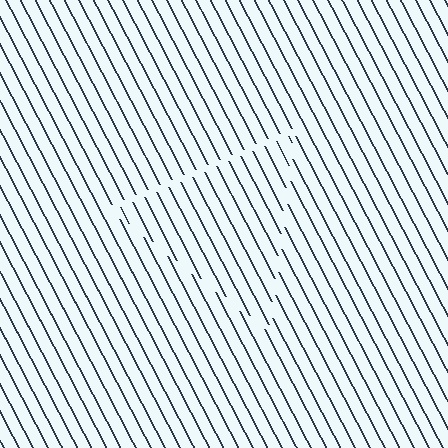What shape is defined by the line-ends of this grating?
An illusory triangle. The interior of the shape contains the same grating, shifted by half a period — the contour is defined by the phase discontinuity where line-ends from the inner and outer gratings abut.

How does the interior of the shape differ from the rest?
The interior of the shape contains the same grating, shifted by half a period — the contour is defined by the phase discontinuity where line-ends from the inner and outer gratings abut.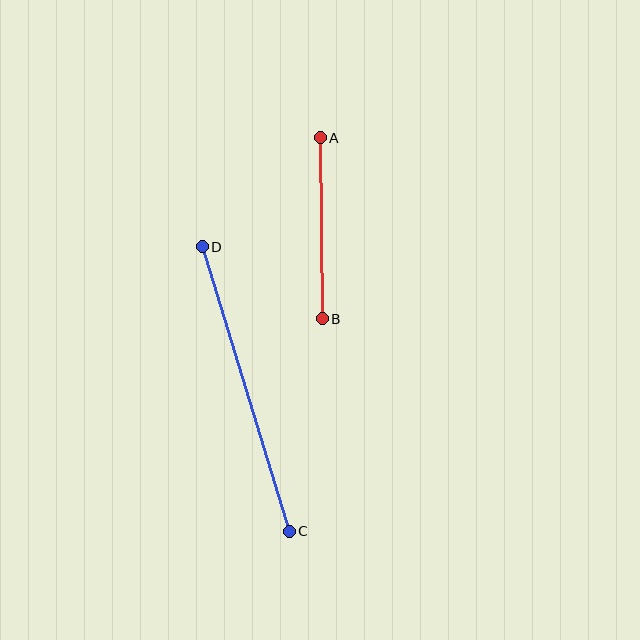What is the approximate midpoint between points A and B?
The midpoint is at approximately (321, 228) pixels.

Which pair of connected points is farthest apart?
Points C and D are farthest apart.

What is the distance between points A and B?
The distance is approximately 181 pixels.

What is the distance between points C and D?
The distance is approximately 298 pixels.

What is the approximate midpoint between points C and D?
The midpoint is at approximately (246, 389) pixels.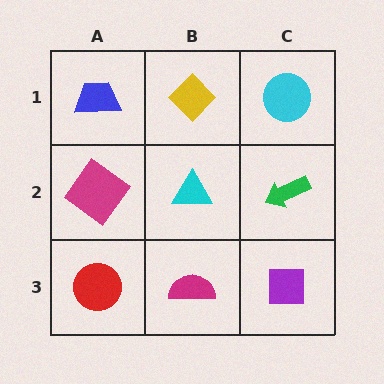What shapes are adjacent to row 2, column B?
A yellow diamond (row 1, column B), a magenta semicircle (row 3, column B), a magenta diamond (row 2, column A), a green arrow (row 2, column C).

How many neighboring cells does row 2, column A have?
3.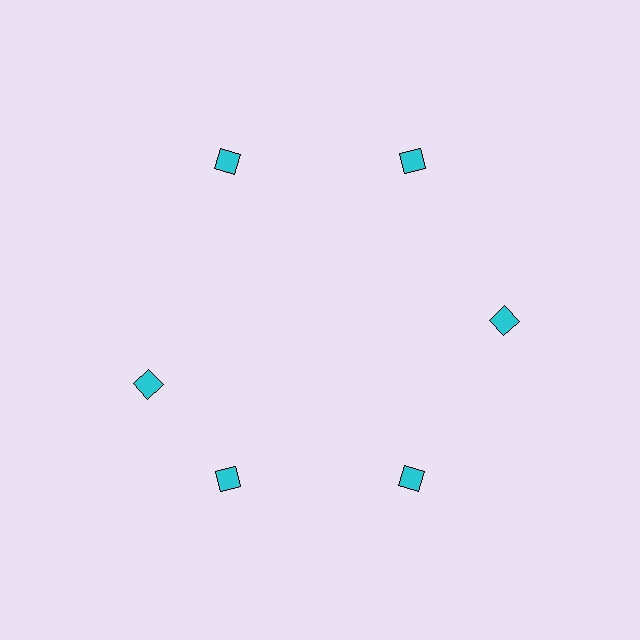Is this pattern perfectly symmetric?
No. The 6 cyan diamonds are arranged in a ring, but one element near the 9 o'clock position is rotated out of alignment along the ring, breaking the 6-fold rotational symmetry.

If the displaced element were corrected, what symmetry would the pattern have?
It would have 6-fold rotational symmetry — the pattern would map onto itself every 60 degrees.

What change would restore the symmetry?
The symmetry would be restored by rotating it back into even spacing with its neighbors so that all 6 diamonds sit at equal angles and equal distance from the center.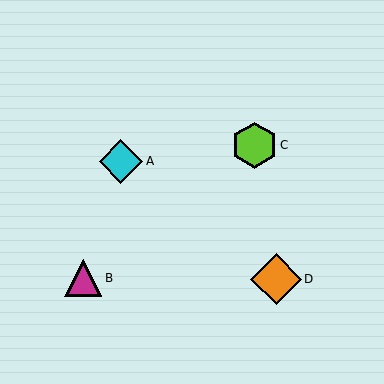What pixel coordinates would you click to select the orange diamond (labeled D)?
Click at (276, 279) to select the orange diamond D.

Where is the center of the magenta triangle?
The center of the magenta triangle is at (83, 278).